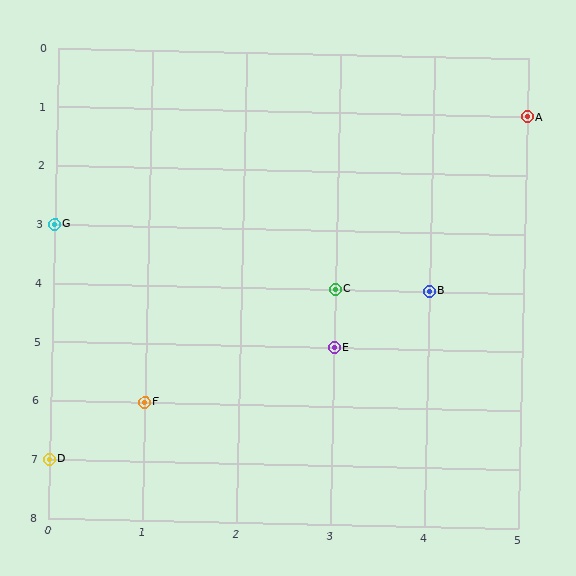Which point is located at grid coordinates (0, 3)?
Point G is at (0, 3).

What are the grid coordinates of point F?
Point F is at grid coordinates (1, 6).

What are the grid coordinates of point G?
Point G is at grid coordinates (0, 3).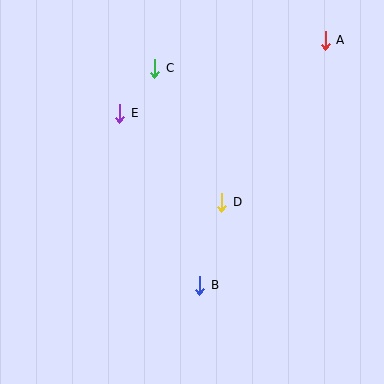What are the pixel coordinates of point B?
Point B is at (200, 285).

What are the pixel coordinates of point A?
Point A is at (325, 40).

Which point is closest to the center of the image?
Point D at (222, 202) is closest to the center.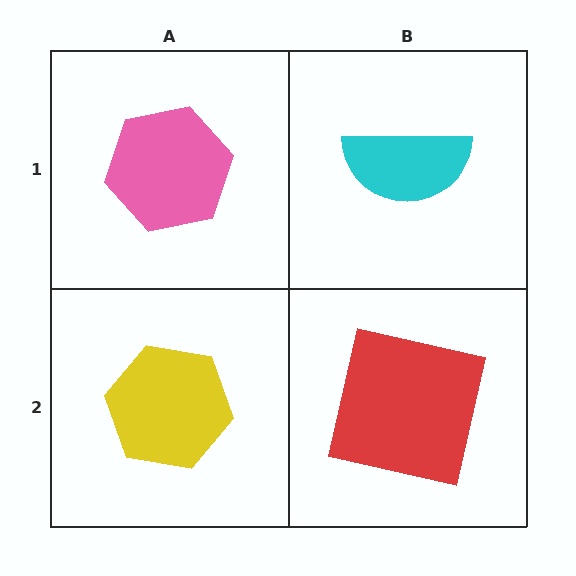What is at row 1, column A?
A pink hexagon.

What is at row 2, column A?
A yellow hexagon.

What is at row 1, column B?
A cyan semicircle.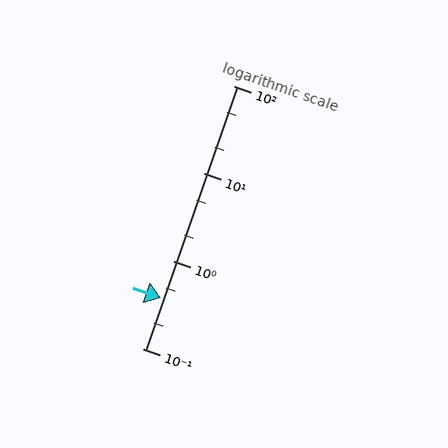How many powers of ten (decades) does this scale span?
The scale spans 3 decades, from 0.1 to 100.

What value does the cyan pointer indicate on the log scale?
The pointer indicates approximately 0.38.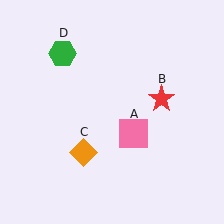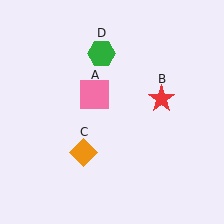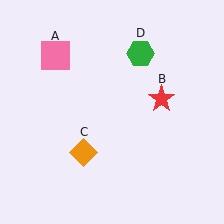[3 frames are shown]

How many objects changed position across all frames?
2 objects changed position: pink square (object A), green hexagon (object D).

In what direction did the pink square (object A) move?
The pink square (object A) moved up and to the left.